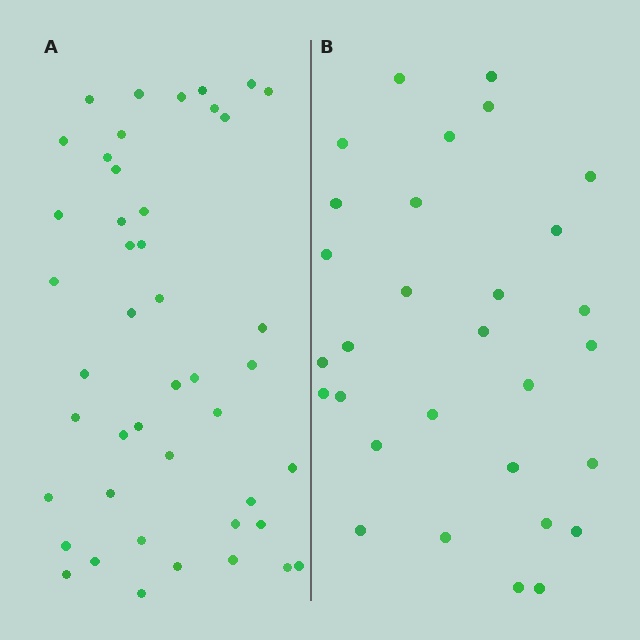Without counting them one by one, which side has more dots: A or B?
Region A (the left region) has more dots.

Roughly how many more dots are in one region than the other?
Region A has approximately 15 more dots than region B.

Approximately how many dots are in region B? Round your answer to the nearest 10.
About 30 dots.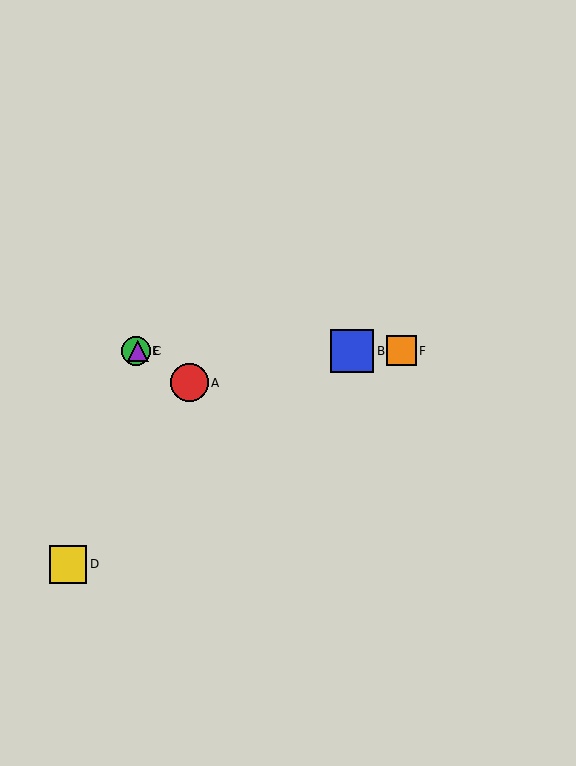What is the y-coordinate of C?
Object C is at y≈351.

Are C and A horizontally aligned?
No, C is at y≈351 and A is at y≈383.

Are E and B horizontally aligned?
Yes, both are at y≈351.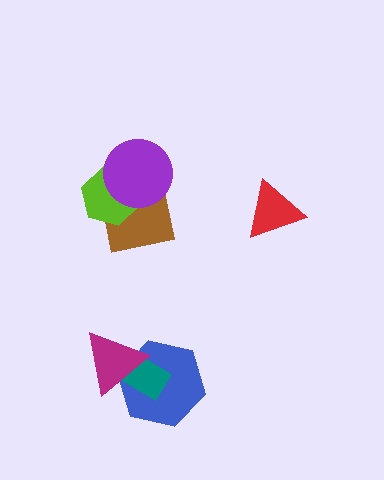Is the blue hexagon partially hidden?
Yes, it is partially covered by another shape.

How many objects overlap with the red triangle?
0 objects overlap with the red triangle.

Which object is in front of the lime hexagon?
The purple circle is in front of the lime hexagon.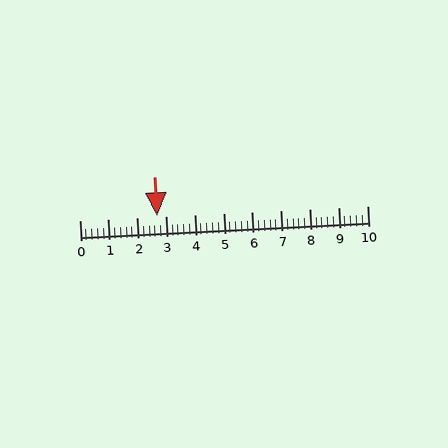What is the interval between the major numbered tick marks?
The major tick marks are spaced 1 units apart.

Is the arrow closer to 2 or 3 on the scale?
The arrow is closer to 3.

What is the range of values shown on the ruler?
The ruler shows values from 0 to 10.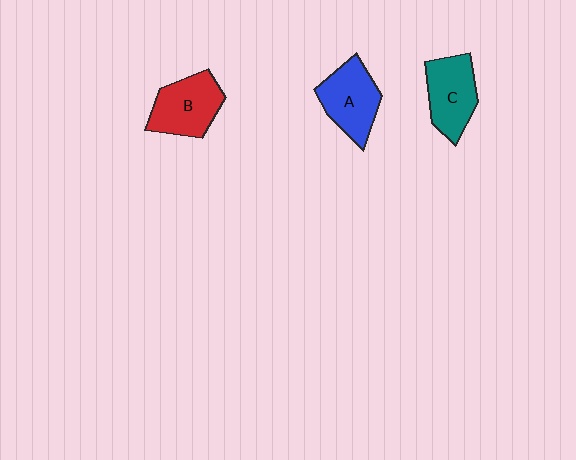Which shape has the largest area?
Shape B (red).